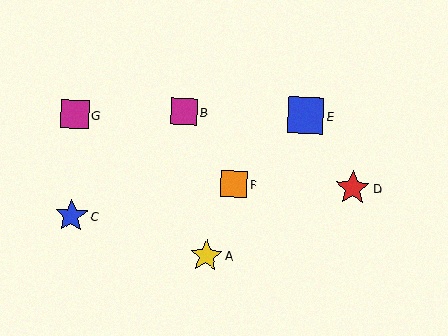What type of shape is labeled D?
Shape D is a red star.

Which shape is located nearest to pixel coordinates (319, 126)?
The blue square (labeled E) at (306, 115) is nearest to that location.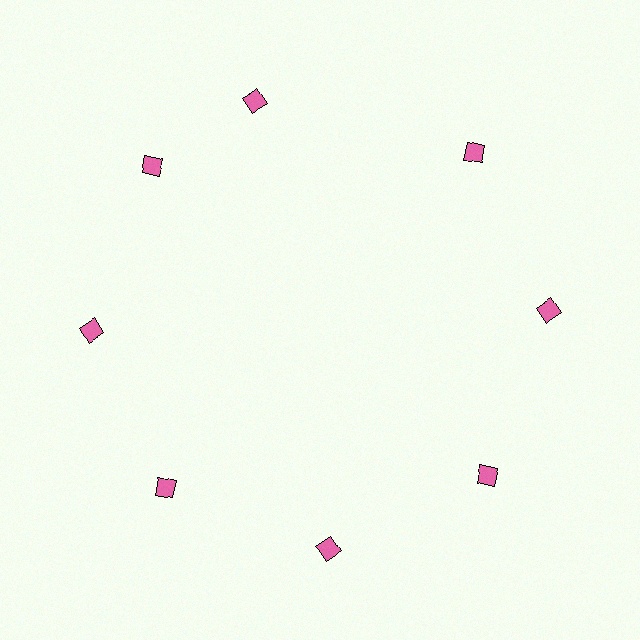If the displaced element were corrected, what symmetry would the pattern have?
It would have 8-fold rotational symmetry — the pattern would map onto itself every 45 degrees.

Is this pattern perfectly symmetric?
No. The 8 pink diamonds are arranged in a ring, but one element near the 12 o'clock position is rotated out of alignment along the ring, breaking the 8-fold rotational symmetry.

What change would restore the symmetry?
The symmetry would be restored by rotating it back into even spacing with its neighbors so that all 8 diamonds sit at equal angles and equal distance from the center.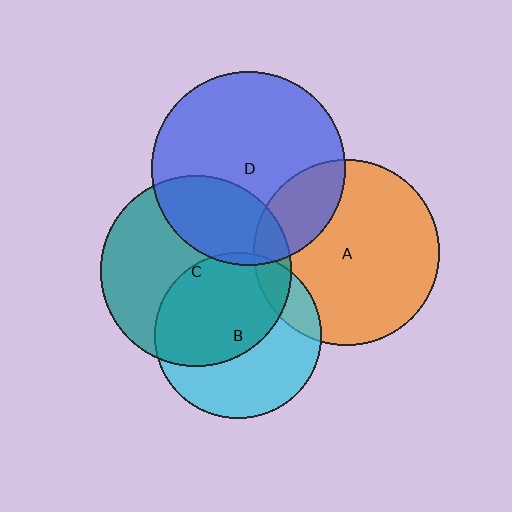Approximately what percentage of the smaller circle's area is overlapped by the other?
Approximately 20%.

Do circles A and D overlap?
Yes.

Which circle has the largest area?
Circle D (blue).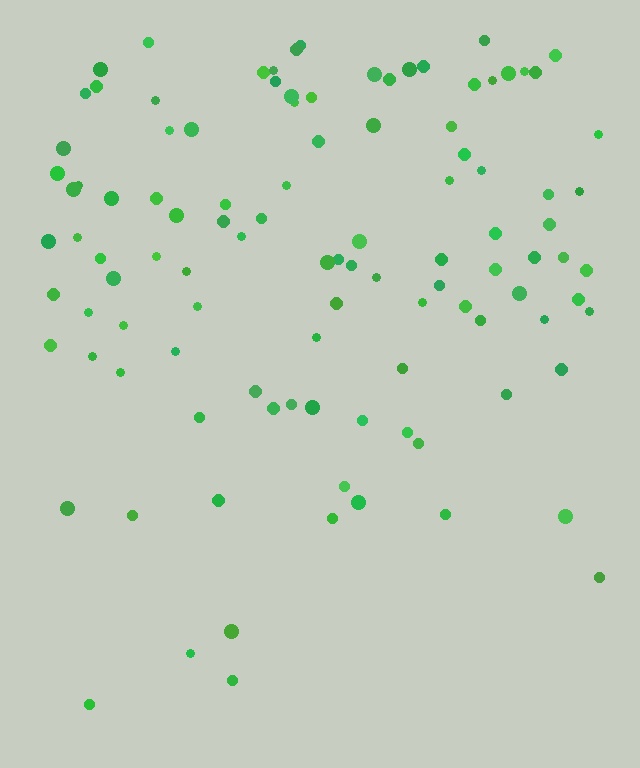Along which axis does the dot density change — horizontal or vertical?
Vertical.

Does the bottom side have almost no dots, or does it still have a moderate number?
Still a moderate number, just noticeably fewer than the top.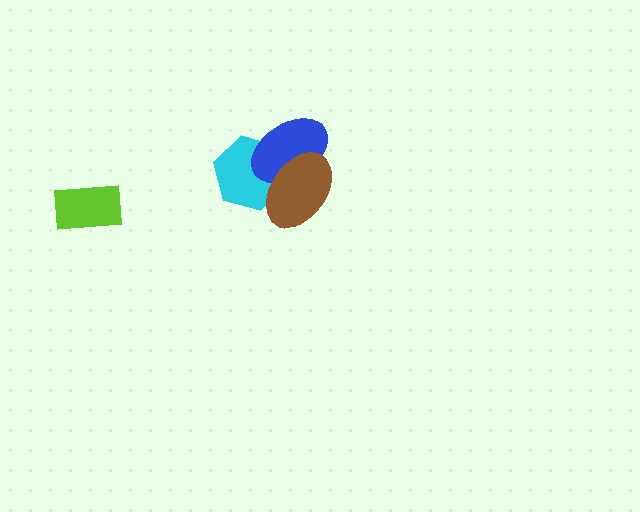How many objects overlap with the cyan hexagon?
2 objects overlap with the cyan hexagon.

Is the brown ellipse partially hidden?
No, no other shape covers it.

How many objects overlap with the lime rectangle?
0 objects overlap with the lime rectangle.